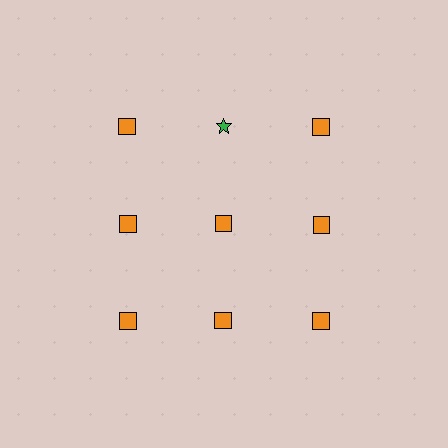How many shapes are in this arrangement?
There are 9 shapes arranged in a grid pattern.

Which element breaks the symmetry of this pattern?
The green star in the top row, second from left column breaks the symmetry. All other shapes are orange squares.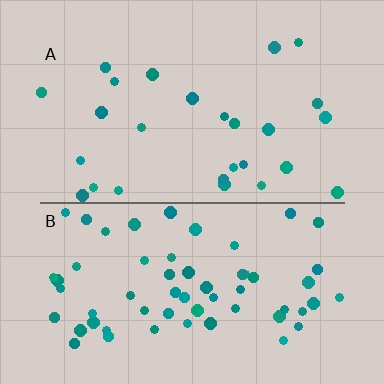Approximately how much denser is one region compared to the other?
Approximately 2.3× — region B over region A.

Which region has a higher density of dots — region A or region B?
B (the bottom).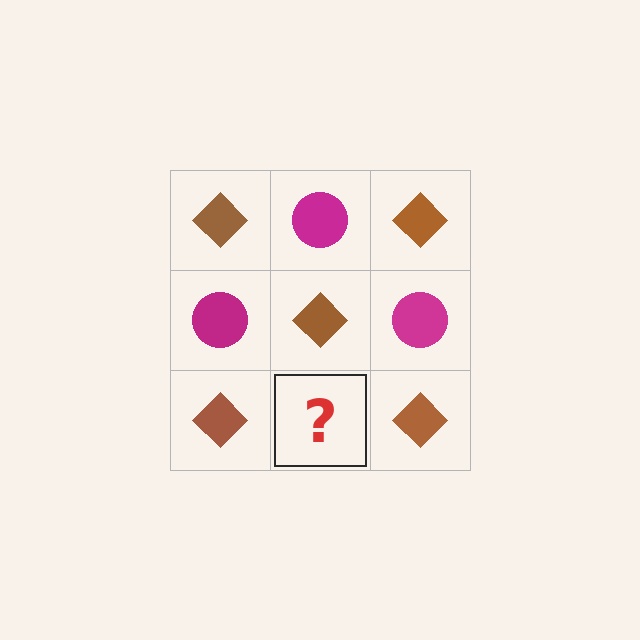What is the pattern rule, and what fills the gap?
The rule is that it alternates brown diamond and magenta circle in a checkerboard pattern. The gap should be filled with a magenta circle.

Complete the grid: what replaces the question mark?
The question mark should be replaced with a magenta circle.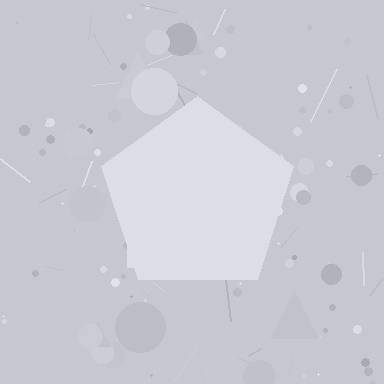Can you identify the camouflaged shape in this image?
The camouflaged shape is a pentagon.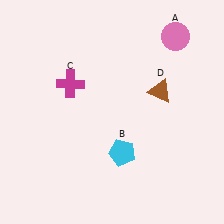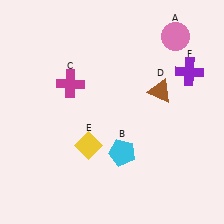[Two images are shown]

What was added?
A yellow diamond (E), a purple cross (F) were added in Image 2.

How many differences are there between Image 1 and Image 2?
There are 2 differences between the two images.